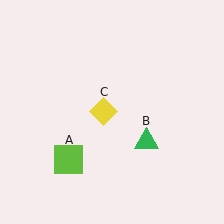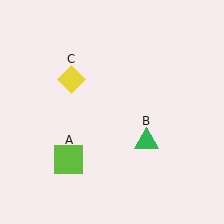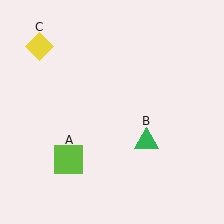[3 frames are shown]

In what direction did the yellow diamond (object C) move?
The yellow diamond (object C) moved up and to the left.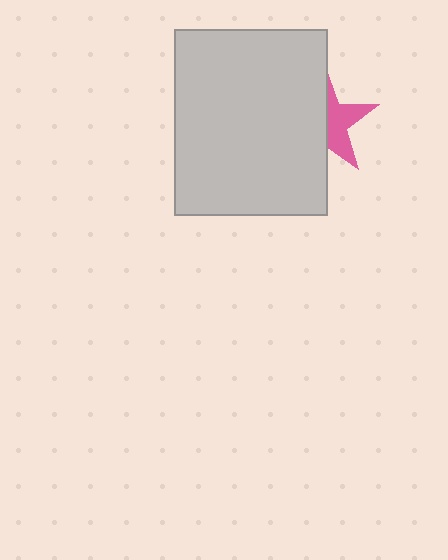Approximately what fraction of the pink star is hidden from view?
Roughly 56% of the pink star is hidden behind the light gray rectangle.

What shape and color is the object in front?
The object in front is a light gray rectangle.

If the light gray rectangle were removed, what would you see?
You would see the complete pink star.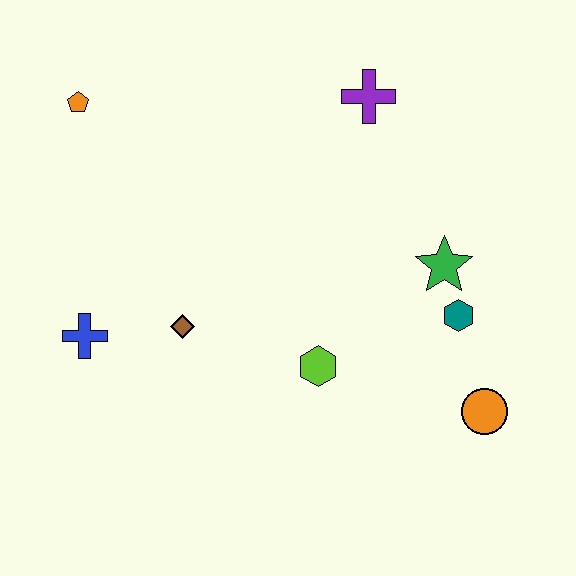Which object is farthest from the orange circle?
The orange pentagon is farthest from the orange circle.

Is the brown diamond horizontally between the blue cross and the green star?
Yes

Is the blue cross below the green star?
Yes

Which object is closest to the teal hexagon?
The green star is closest to the teal hexagon.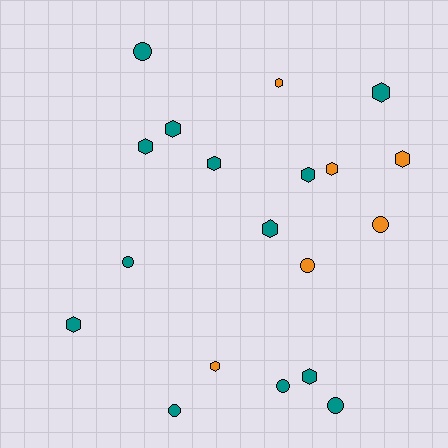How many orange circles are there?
There are 2 orange circles.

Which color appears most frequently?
Teal, with 13 objects.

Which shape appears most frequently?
Hexagon, with 12 objects.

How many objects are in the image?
There are 19 objects.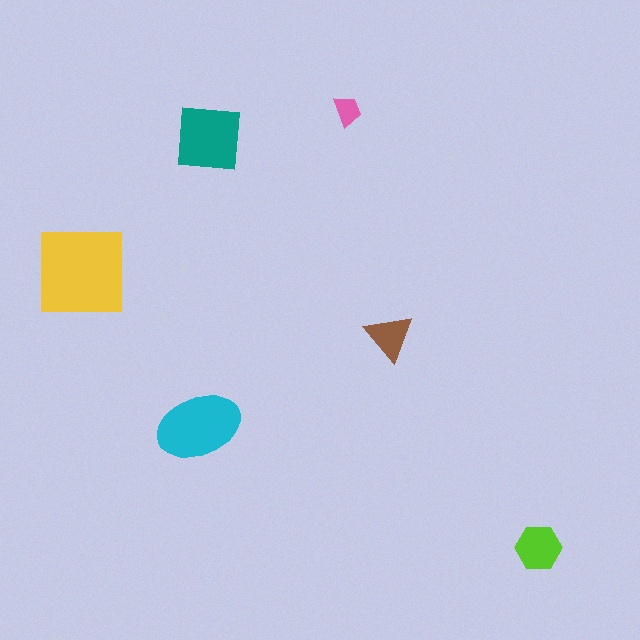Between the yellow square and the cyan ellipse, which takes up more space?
The yellow square.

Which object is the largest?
The yellow square.